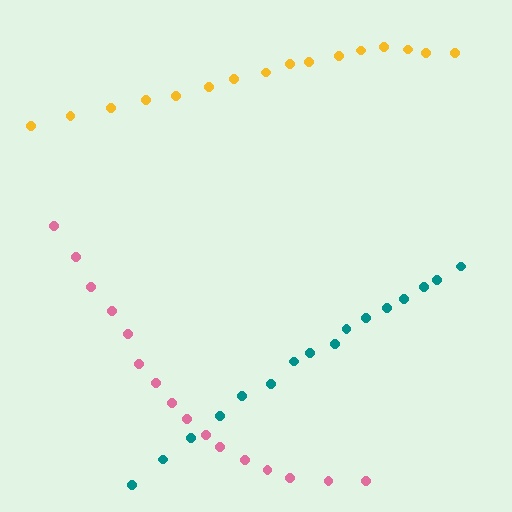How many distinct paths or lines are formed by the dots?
There are 3 distinct paths.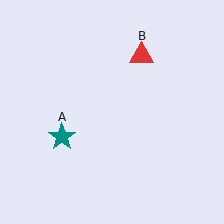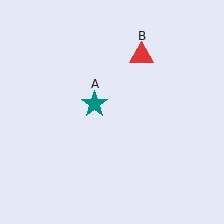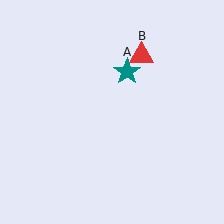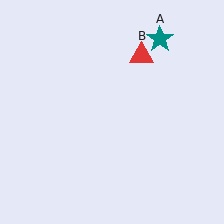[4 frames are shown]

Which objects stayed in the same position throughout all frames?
Red triangle (object B) remained stationary.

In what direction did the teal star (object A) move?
The teal star (object A) moved up and to the right.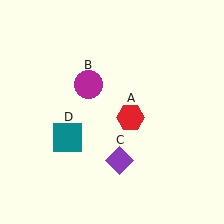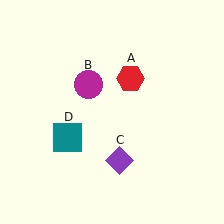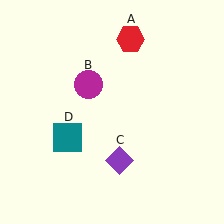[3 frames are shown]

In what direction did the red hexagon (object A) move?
The red hexagon (object A) moved up.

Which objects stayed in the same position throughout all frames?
Magenta circle (object B) and purple diamond (object C) and teal square (object D) remained stationary.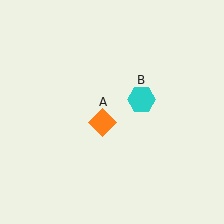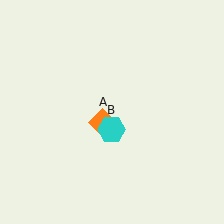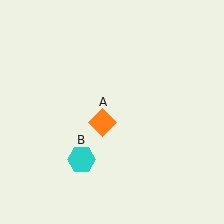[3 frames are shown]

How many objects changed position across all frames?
1 object changed position: cyan hexagon (object B).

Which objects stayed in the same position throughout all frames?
Orange diamond (object A) remained stationary.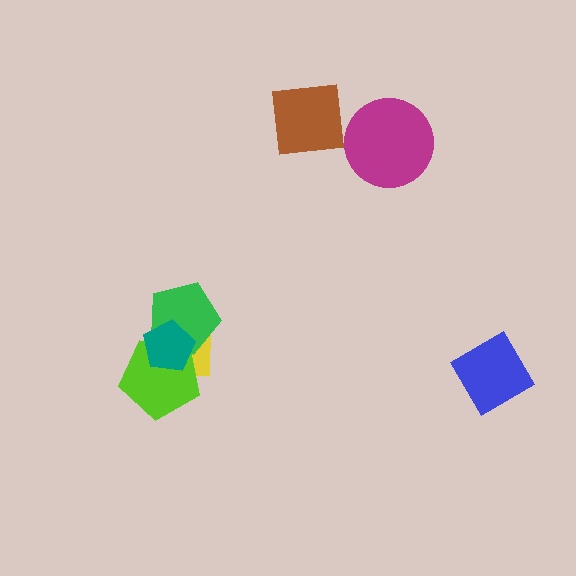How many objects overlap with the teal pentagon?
3 objects overlap with the teal pentagon.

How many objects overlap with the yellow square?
3 objects overlap with the yellow square.